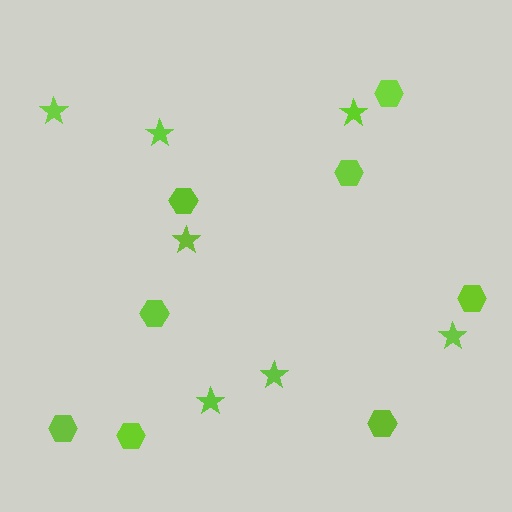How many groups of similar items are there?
There are 2 groups: one group of hexagons (8) and one group of stars (7).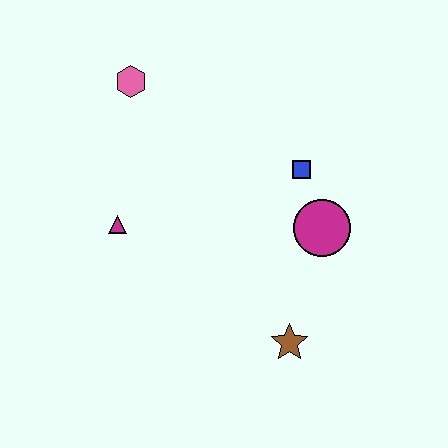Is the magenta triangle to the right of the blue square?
No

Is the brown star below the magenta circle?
Yes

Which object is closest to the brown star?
The magenta circle is closest to the brown star.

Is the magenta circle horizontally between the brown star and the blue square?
No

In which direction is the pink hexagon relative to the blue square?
The pink hexagon is to the left of the blue square.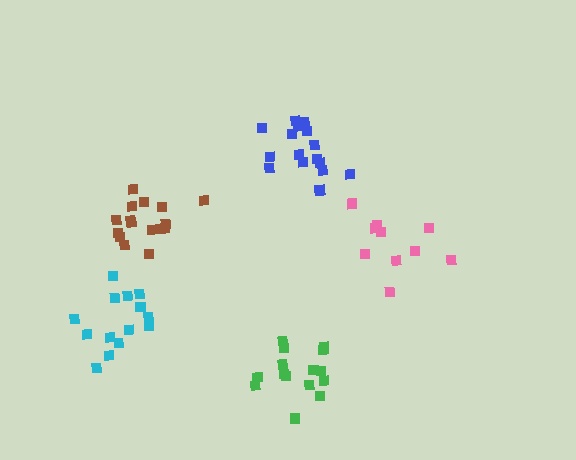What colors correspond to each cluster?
The clusters are colored: brown, blue, green, pink, cyan.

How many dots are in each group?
Group 1: 16 dots, Group 2: 16 dots, Group 3: 15 dots, Group 4: 10 dots, Group 5: 14 dots (71 total).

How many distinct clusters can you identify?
There are 5 distinct clusters.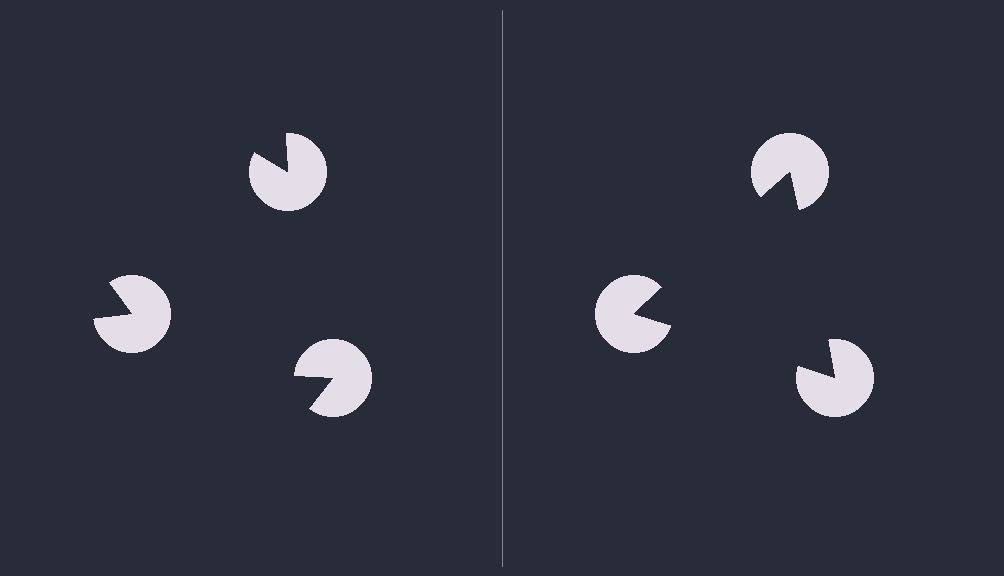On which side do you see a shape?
An illusory triangle appears on the right side. On the left side the wedge cuts are rotated, so no coherent shape forms.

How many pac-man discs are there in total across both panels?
6 — 3 on each side.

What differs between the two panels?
The pac-man discs are positioned identically on both sides; only the wedge orientations differ. On the right they align to a triangle; on the left they are misaligned.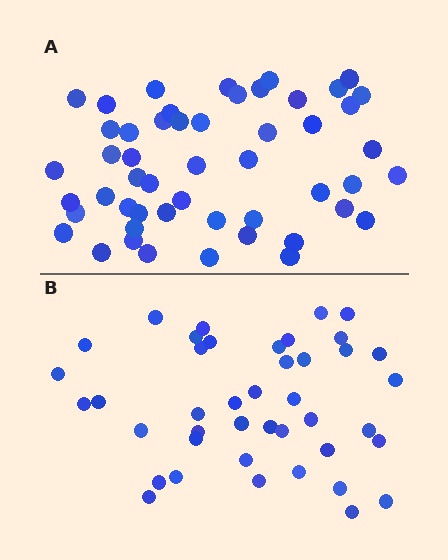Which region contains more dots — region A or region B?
Region A (the top region) has more dots.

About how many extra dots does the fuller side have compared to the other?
Region A has roughly 8 or so more dots than region B.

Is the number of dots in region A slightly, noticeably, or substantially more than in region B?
Region A has only slightly more — the two regions are fairly close. The ratio is roughly 1.2 to 1.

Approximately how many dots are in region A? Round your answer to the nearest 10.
About 50 dots. (The exact count is 51, which rounds to 50.)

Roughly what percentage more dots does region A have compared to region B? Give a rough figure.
About 20% more.